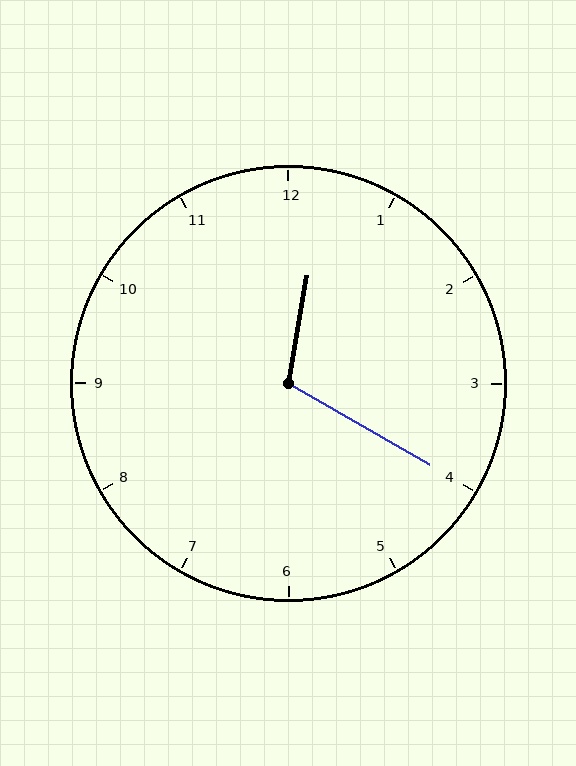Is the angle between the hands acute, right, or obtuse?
It is obtuse.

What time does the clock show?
12:20.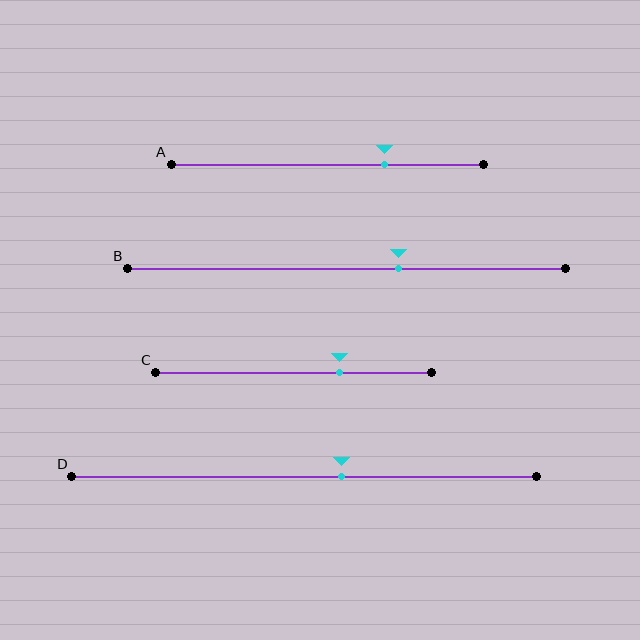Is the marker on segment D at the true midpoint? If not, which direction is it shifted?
No, the marker on segment D is shifted to the right by about 8% of the segment length.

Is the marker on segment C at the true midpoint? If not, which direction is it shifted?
No, the marker on segment C is shifted to the right by about 17% of the segment length.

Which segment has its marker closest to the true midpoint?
Segment D has its marker closest to the true midpoint.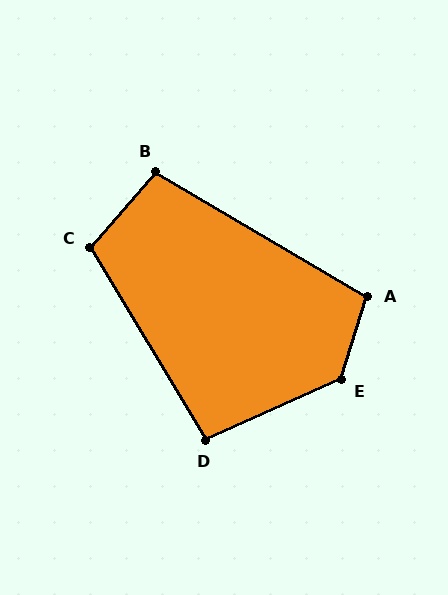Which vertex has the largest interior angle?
E, at approximately 131 degrees.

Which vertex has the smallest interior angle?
D, at approximately 97 degrees.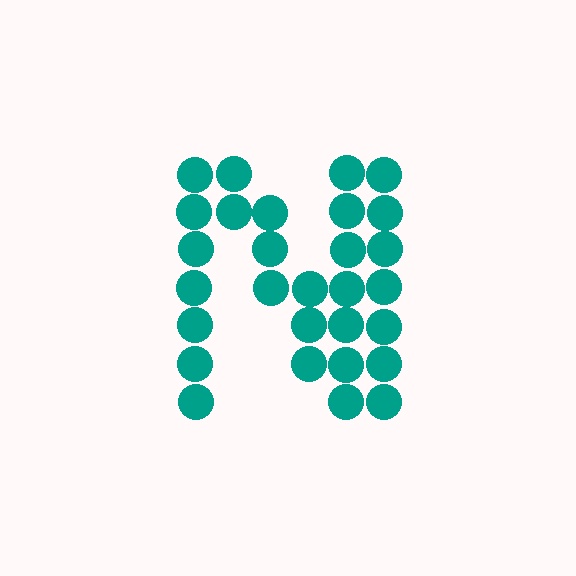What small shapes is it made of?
It is made of small circles.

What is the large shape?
The large shape is the letter N.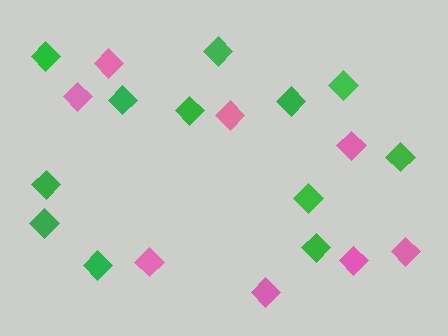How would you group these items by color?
There are 2 groups: one group of green diamonds (12) and one group of pink diamonds (8).